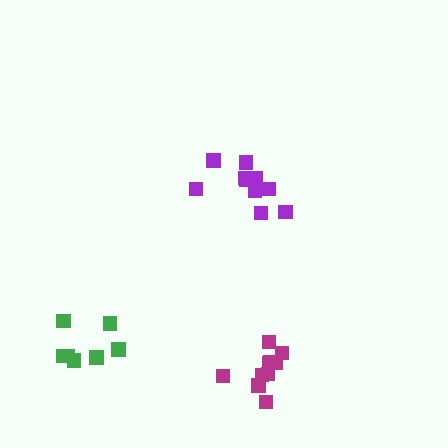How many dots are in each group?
Group 1: 10 dots, Group 2: 10 dots, Group 3: 7 dots (27 total).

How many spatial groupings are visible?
There are 3 spatial groupings.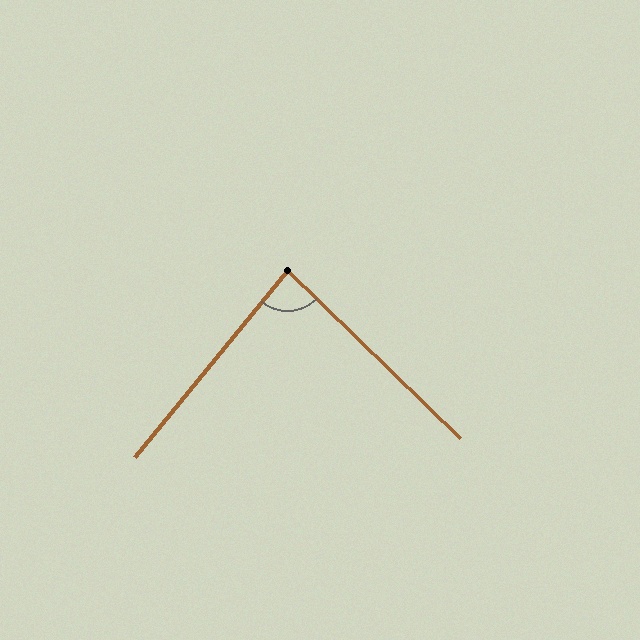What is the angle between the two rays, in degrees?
Approximately 85 degrees.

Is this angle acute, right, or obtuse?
It is approximately a right angle.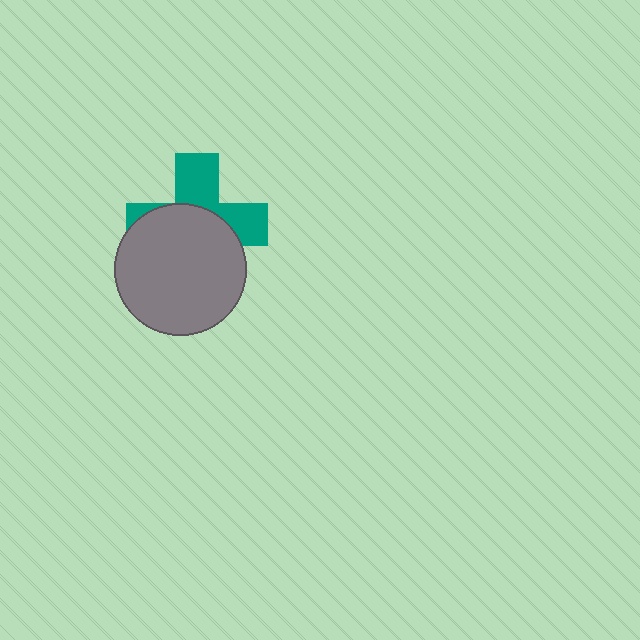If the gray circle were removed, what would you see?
You would see the complete teal cross.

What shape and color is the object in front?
The object in front is a gray circle.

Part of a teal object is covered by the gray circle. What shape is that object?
It is a cross.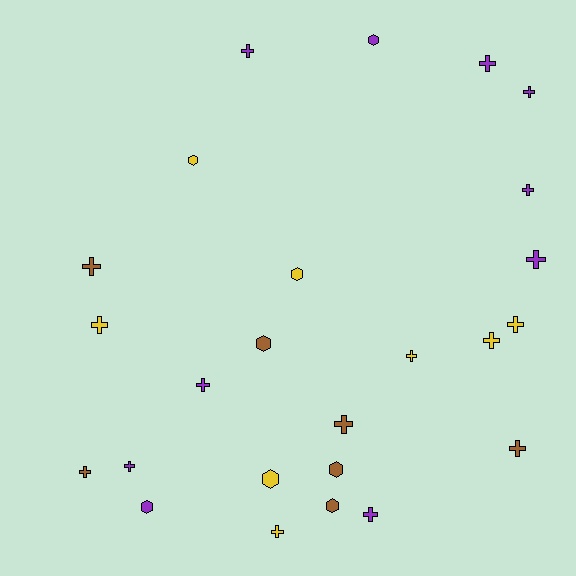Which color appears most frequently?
Purple, with 10 objects.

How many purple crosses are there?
There are 8 purple crosses.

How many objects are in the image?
There are 25 objects.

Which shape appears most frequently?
Cross, with 17 objects.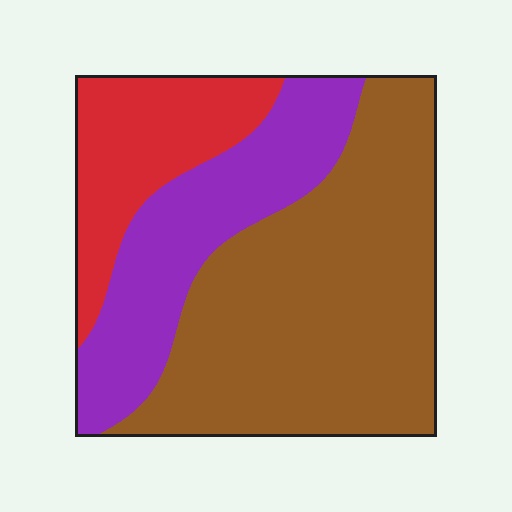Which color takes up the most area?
Brown, at roughly 55%.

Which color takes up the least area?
Red, at roughly 20%.